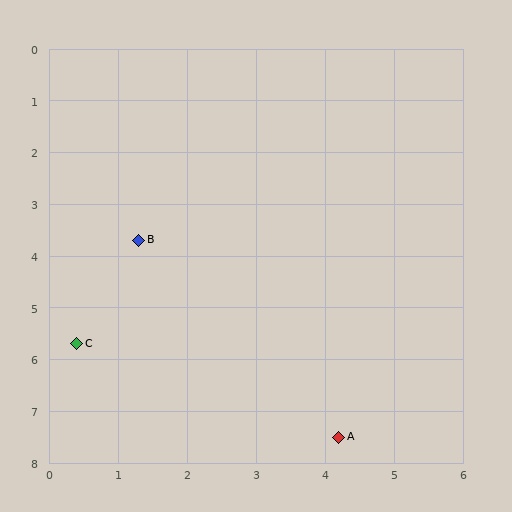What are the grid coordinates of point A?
Point A is at approximately (4.2, 7.5).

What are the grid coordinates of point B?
Point B is at approximately (1.3, 3.7).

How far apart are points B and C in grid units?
Points B and C are about 2.2 grid units apart.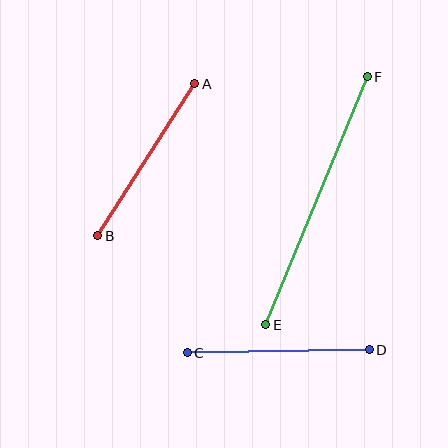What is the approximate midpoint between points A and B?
The midpoint is at approximately (146, 160) pixels.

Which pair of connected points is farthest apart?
Points E and F are farthest apart.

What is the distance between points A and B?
The distance is approximately 180 pixels.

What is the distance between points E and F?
The distance is approximately 268 pixels.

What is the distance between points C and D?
The distance is approximately 182 pixels.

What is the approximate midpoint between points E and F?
The midpoint is at approximately (316, 201) pixels.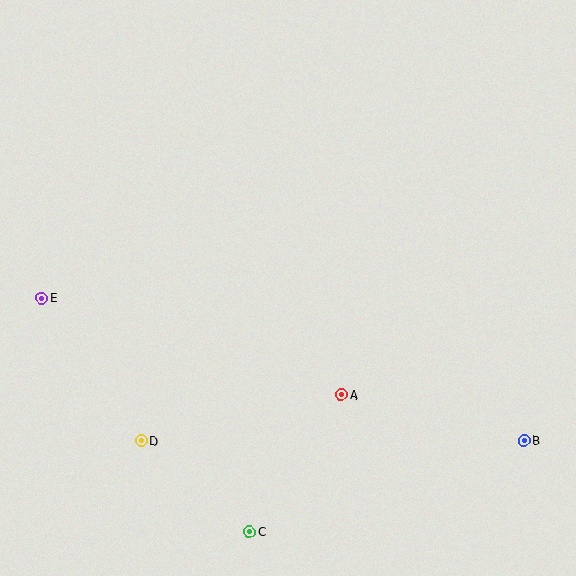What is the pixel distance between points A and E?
The distance between A and E is 315 pixels.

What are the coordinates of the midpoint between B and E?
The midpoint between B and E is at (283, 369).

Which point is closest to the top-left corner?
Point E is closest to the top-left corner.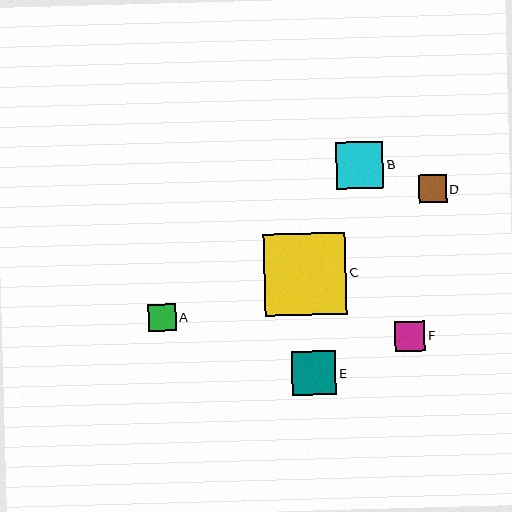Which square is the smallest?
Square A is the smallest with a size of approximately 27 pixels.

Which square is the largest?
Square C is the largest with a size of approximately 82 pixels.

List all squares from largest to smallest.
From largest to smallest: C, B, E, F, D, A.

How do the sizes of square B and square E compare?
Square B and square E are approximately the same size.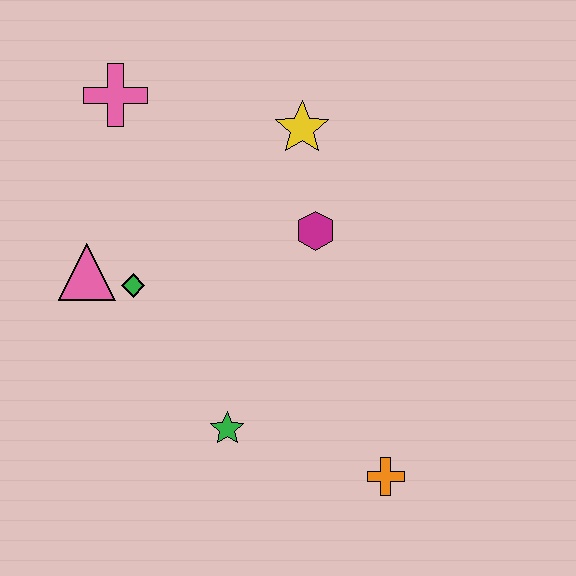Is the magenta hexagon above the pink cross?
No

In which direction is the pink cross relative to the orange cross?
The pink cross is above the orange cross.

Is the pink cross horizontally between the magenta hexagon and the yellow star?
No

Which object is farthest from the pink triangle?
The orange cross is farthest from the pink triangle.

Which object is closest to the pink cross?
The pink triangle is closest to the pink cross.